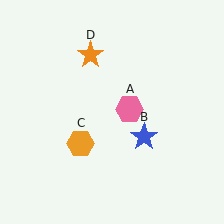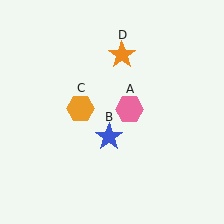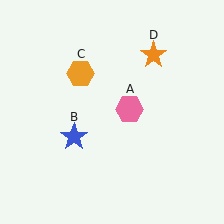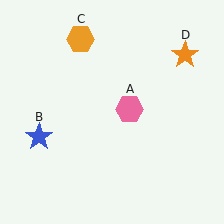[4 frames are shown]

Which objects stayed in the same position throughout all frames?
Pink hexagon (object A) remained stationary.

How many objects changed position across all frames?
3 objects changed position: blue star (object B), orange hexagon (object C), orange star (object D).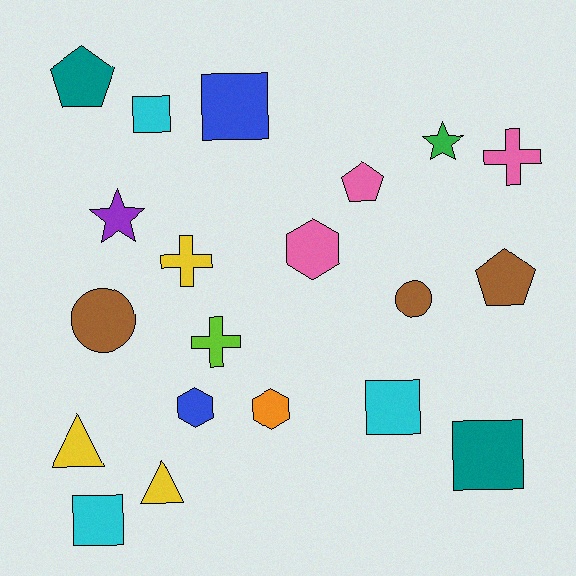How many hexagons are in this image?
There are 3 hexagons.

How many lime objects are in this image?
There is 1 lime object.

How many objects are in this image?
There are 20 objects.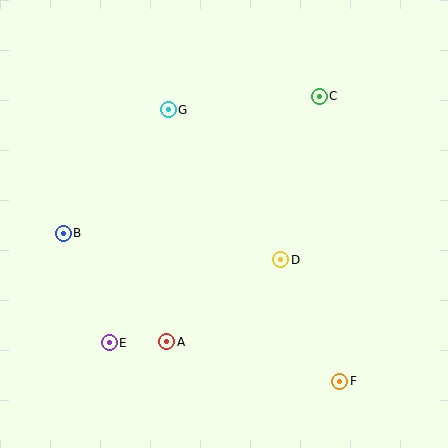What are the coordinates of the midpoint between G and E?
The midpoint between G and E is at (139, 226).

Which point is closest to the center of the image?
Point D at (281, 260) is closest to the center.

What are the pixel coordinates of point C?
Point C is at (319, 96).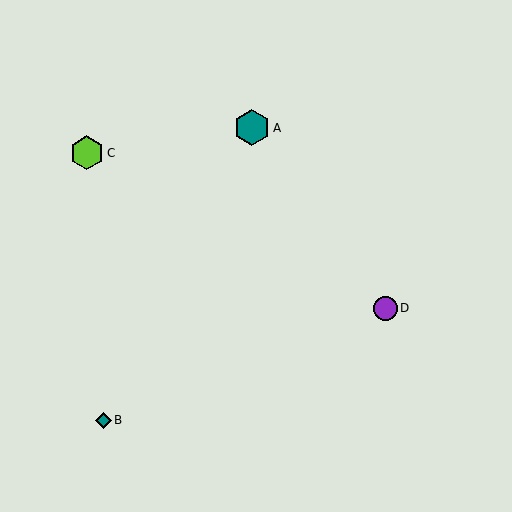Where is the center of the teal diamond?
The center of the teal diamond is at (104, 420).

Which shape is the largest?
The teal hexagon (labeled A) is the largest.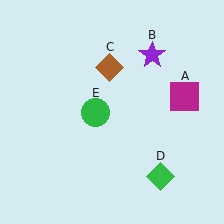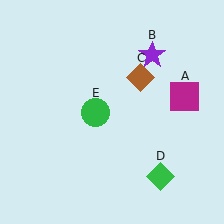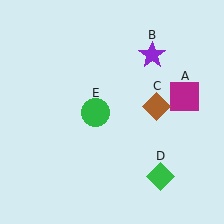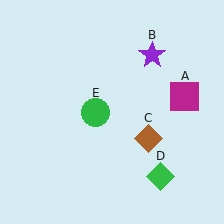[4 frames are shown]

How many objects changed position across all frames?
1 object changed position: brown diamond (object C).